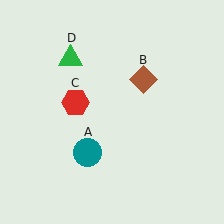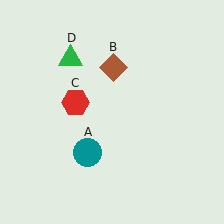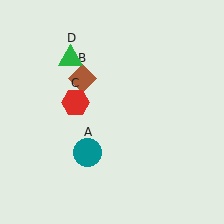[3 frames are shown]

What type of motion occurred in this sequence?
The brown diamond (object B) rotated counterclockwise around the center of the scene.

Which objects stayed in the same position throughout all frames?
Teal circle (object A) and red hexagon (object C) and green triangle (object D) remained stationary.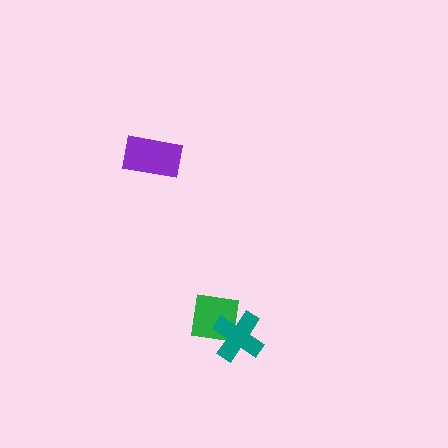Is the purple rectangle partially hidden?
No, no other shape covers it.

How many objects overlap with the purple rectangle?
0 objects overlap with the purple rectangle.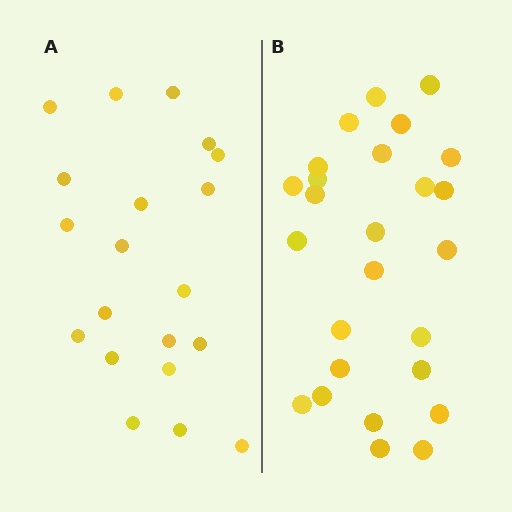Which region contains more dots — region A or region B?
Region B (the right region) has more dots.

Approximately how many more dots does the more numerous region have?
Region B has about 6 more dots than region A.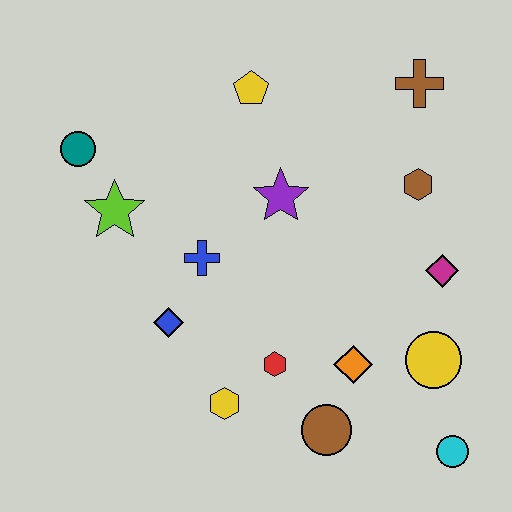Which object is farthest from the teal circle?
The cyan circle is farthest from the teal circle.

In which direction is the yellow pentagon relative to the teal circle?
The yellow pentagon is to the right of the teal circle.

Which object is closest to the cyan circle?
The yellow circle is closest to the cyan circle.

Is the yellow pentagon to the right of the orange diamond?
No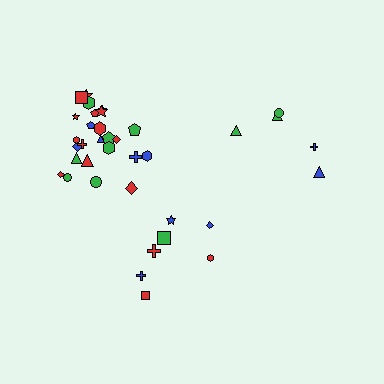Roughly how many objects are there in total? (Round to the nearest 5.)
Roughly 35 objects in total.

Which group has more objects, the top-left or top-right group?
The top-left group.